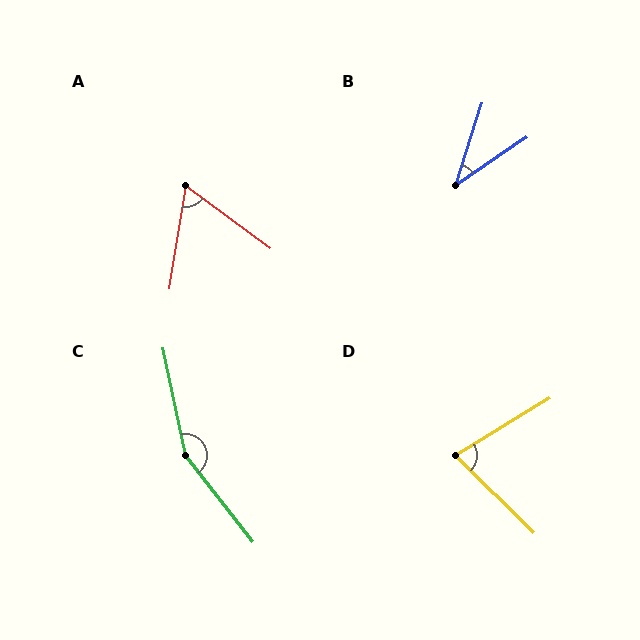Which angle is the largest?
C, at approximately 154 degrees.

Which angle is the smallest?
B, at approximately 38 degrees.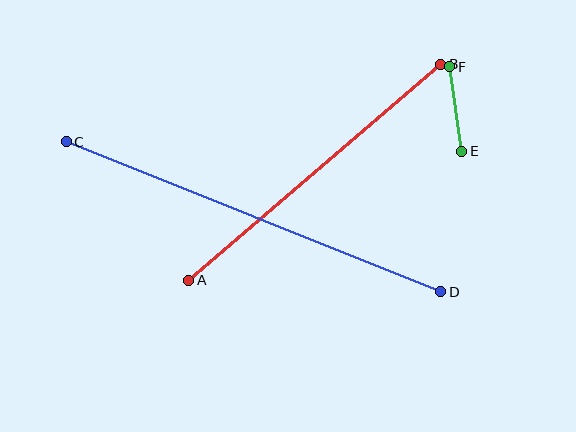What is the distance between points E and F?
The distance is approximately 85 pixels.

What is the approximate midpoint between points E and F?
The midpoint is at approximately (456, 109) pixels.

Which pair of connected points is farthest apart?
Points C and D are farthest apart.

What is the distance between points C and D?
The distance is approximately 403 pixels.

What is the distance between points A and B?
The distance is approximately 332 pixels.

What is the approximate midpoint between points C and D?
The midpoint is at approximately (253, 217) pixels.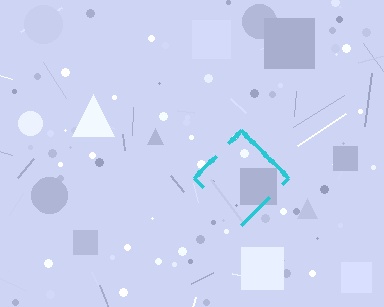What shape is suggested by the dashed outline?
The dashed outline suggests a diamond.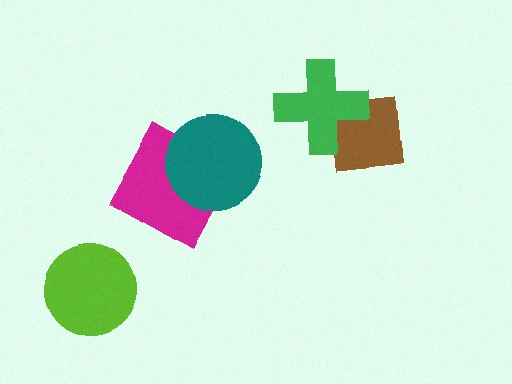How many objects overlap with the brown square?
1 object overlaps with the brown square.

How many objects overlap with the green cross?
1 object overlaps with the green cross.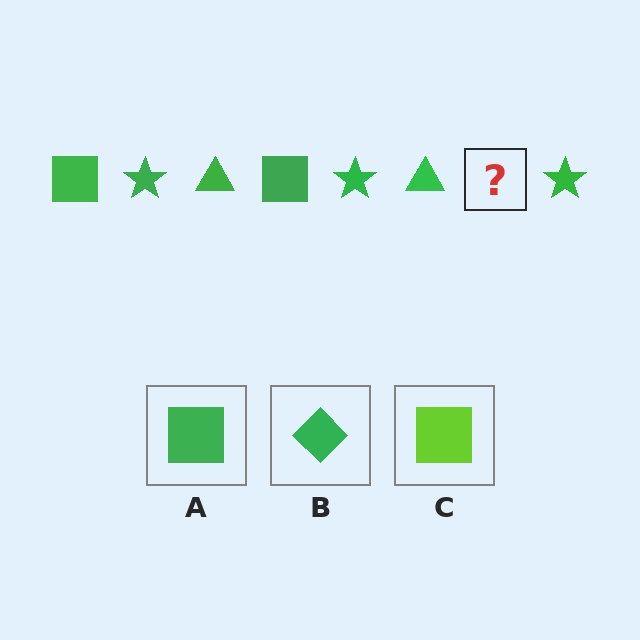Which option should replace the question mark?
Option A.